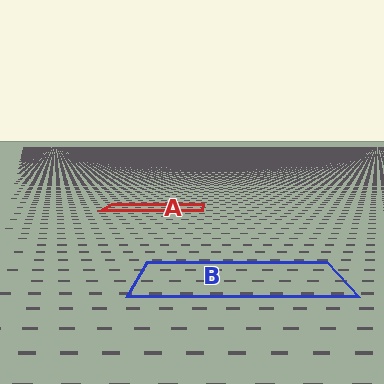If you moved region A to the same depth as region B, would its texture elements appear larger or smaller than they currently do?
They would appear larger. At a closer depth, the same texture elements are projected at a bigger on-screen size.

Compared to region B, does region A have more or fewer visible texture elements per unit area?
Region A has more texture elements per unit area — they are packed more densely because it is farther away.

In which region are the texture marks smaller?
The texture marks are smaller in region A, because it is farther away.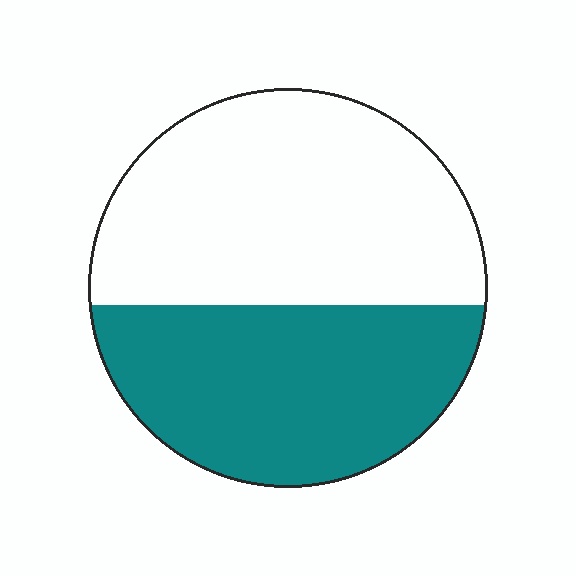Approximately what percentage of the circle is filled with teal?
Approximately 45%.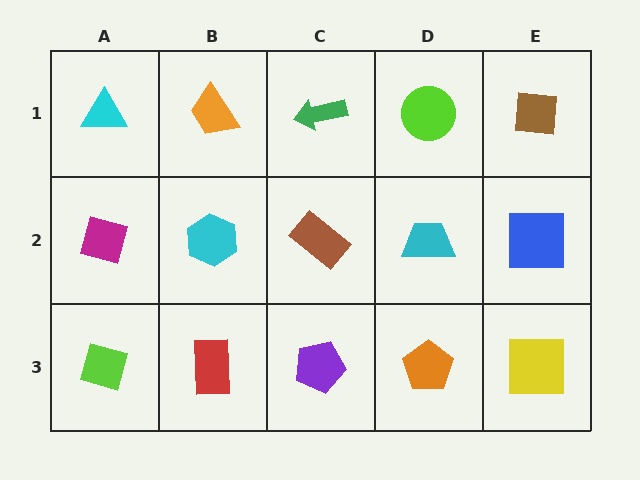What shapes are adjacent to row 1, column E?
A blue square (row 2, column E), a lime circle (row 1, column D).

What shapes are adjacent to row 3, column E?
A blue square (row 2, column E), an orange pentagon (row 3, column D).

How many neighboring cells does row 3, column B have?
3.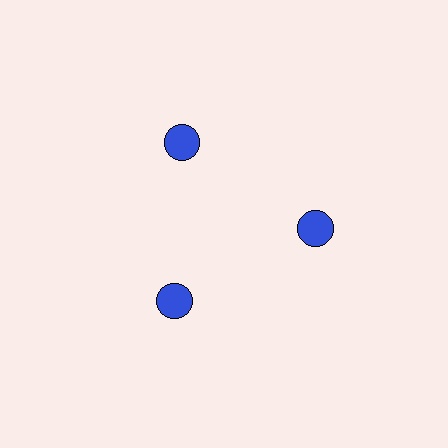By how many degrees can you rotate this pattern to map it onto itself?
The pattern maps onto itself every 120 degrees of rotation.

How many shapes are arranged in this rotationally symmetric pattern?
There are 3 shapes, arranged in 3 groups of 1.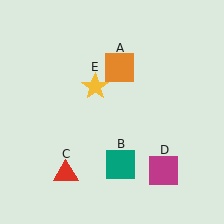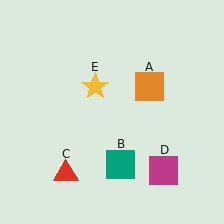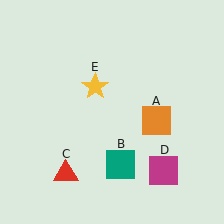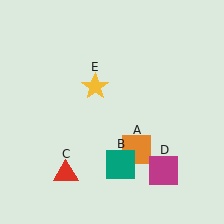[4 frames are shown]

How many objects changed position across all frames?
1 object changed position: orange square (object A).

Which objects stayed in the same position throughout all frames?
Teal square (object B) and red triangle (object C) and magenta square (object D) and yellow star (object E) remained stationary.